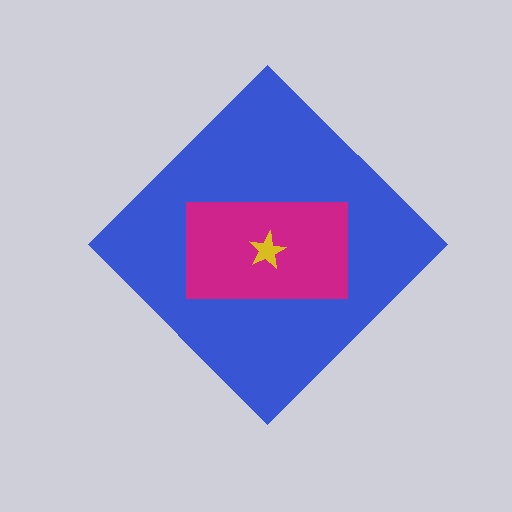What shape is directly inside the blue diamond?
The magenta rectangle.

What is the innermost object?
The yellow star.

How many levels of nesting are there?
3.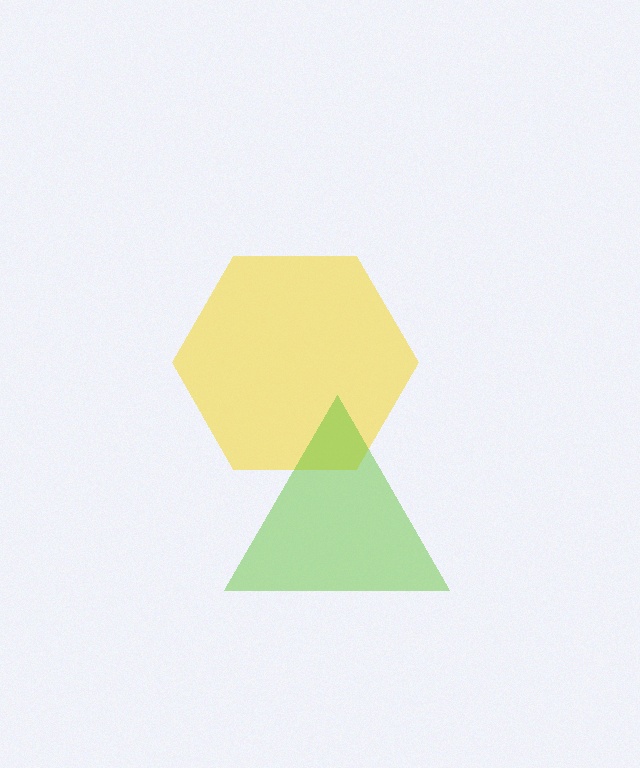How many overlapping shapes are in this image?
There are 2 overlapping shapes in the image.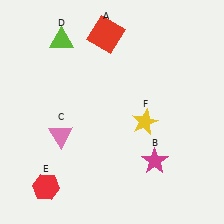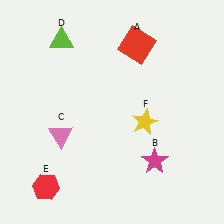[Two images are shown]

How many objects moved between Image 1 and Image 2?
1 object moved between the two images.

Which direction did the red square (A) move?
The red square (A) moved right.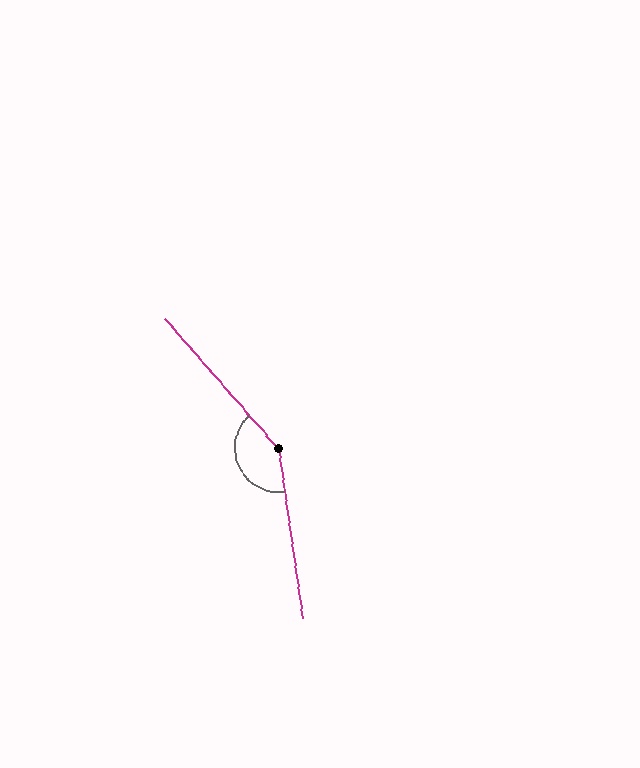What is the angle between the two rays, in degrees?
Approximately 146 degrees.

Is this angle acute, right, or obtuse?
It is obtuse.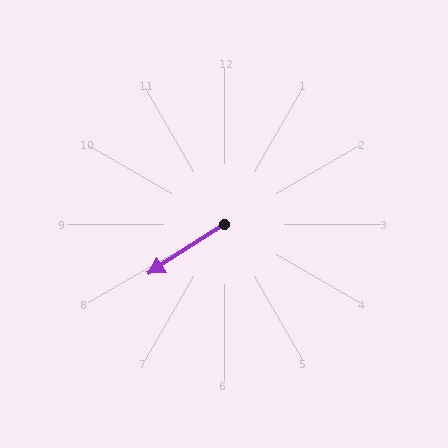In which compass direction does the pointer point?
Southwest.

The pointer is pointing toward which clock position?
Roughly 8 o'clock.